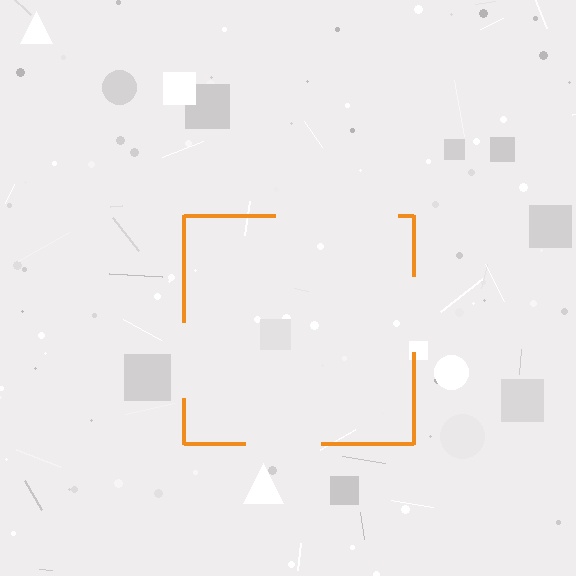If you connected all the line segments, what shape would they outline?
They would outline a square.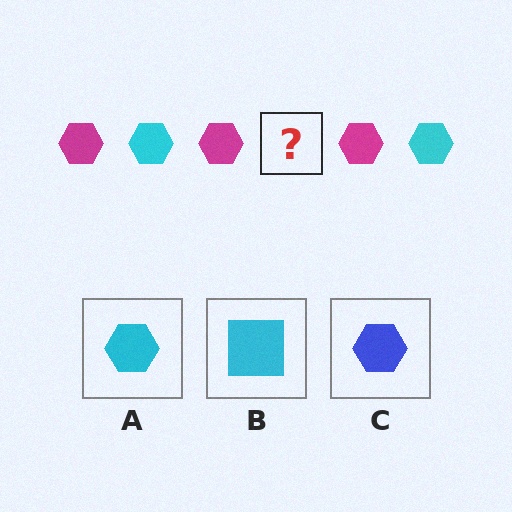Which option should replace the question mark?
Option A.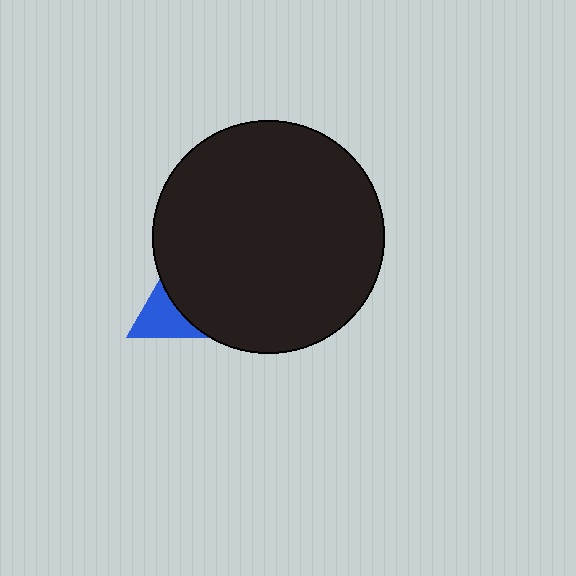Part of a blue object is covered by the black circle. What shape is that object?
It is a triangle.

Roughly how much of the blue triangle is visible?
A small part of it is visible (roughly 31%).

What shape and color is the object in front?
The object in front is a black circle.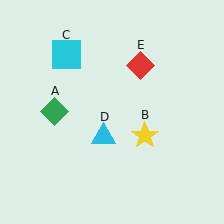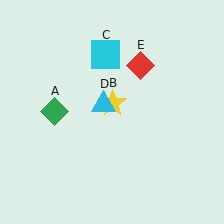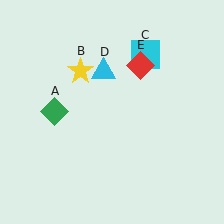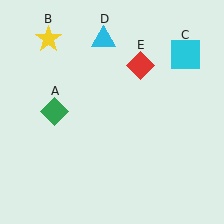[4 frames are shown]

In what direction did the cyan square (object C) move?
The cyan square (object C) moved right.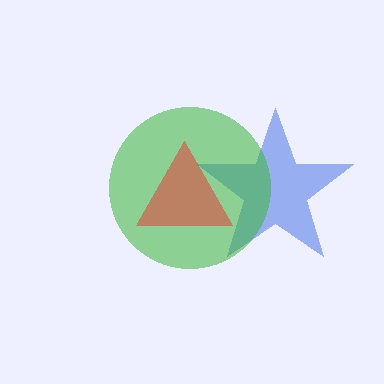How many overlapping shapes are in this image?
There are 3 overlapping shapes in the image.